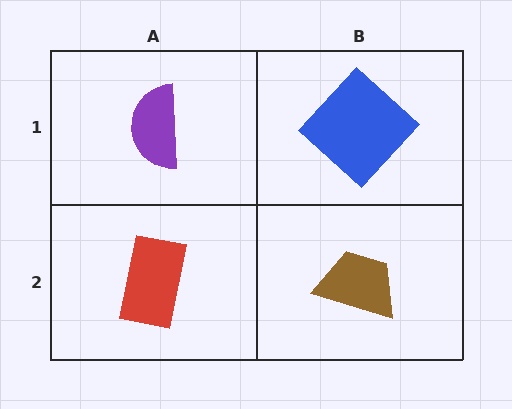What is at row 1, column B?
A blue diamond.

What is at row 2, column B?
A brown trapezoid.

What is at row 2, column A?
A red rectangle.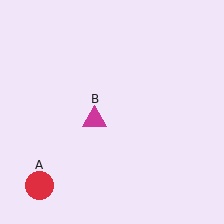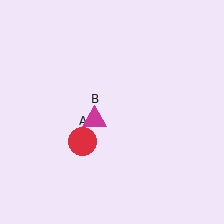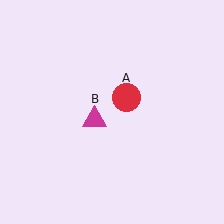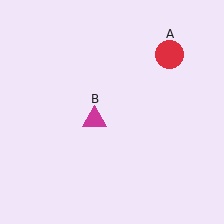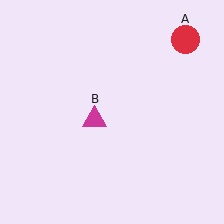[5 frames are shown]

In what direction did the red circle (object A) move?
The red circle (object A) moved up and to the right.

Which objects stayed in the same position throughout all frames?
Magenta triangle (object B) remained stationary.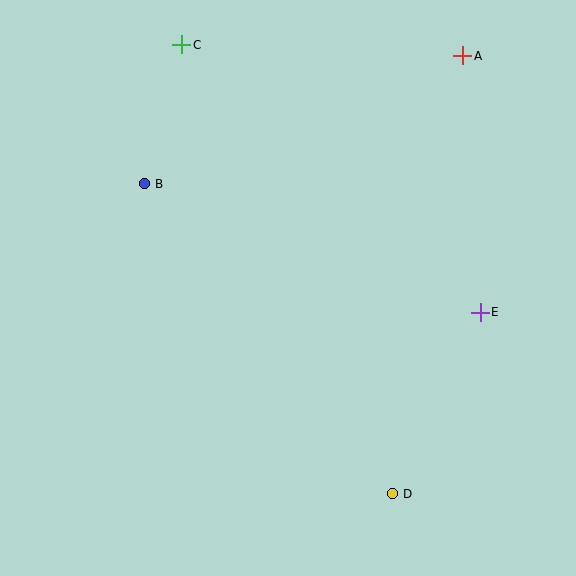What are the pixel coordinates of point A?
Point A is at (463, 56).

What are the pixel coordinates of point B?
Point B is at (144, 184).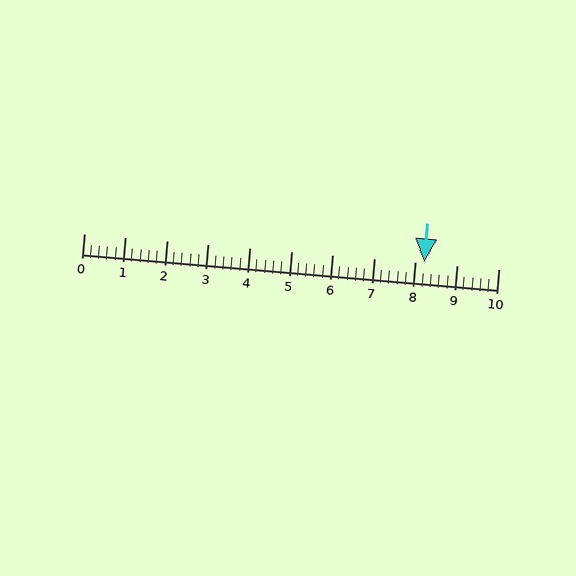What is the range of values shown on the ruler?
The ruler shows values from 0 to 10.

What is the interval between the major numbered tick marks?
The major tick marks are spaced 1 units apart.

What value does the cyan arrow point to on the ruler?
The cyan arrow points to approximately 8.2.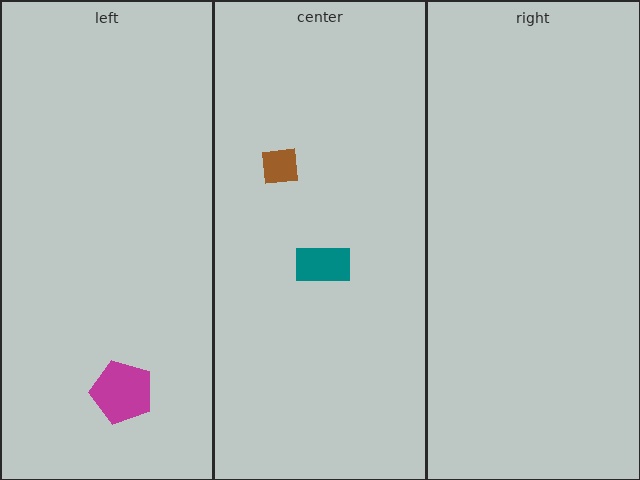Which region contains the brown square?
The center region.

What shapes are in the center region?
The teal rectangle, the brown square.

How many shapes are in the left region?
1.